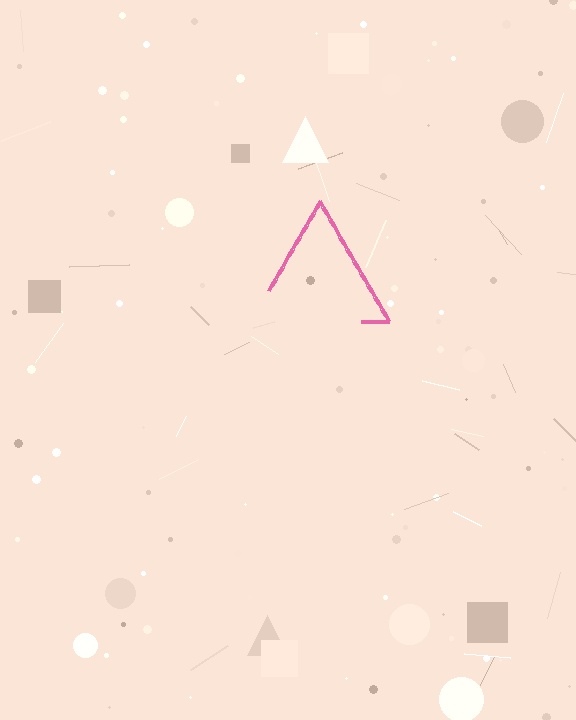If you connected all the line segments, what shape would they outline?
They would outline a triangle.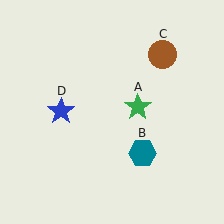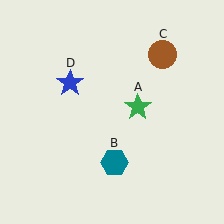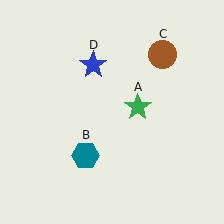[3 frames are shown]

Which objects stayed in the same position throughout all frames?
Green star (object A) and brown circle (object C) remained stationary.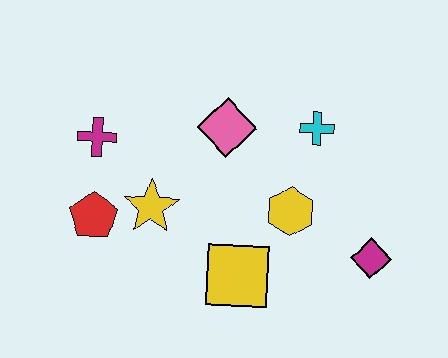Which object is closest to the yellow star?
The red pentagon is closest to the yellow star.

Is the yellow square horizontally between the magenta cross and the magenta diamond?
Yes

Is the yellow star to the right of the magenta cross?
Yes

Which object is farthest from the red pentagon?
The magenta diamond is farthest from the red pentagon.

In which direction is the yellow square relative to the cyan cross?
The yellow square is below the cyan cross.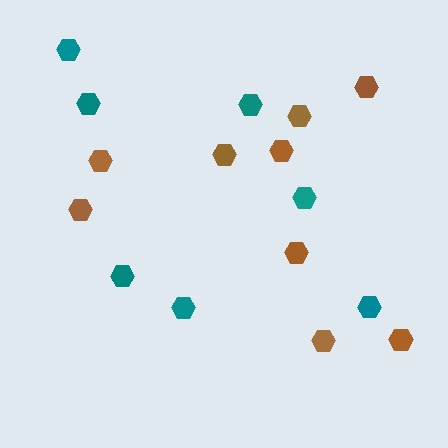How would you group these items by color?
There are 2 groups: one group of teal hexagons (7) and one group of brown hexagons (9).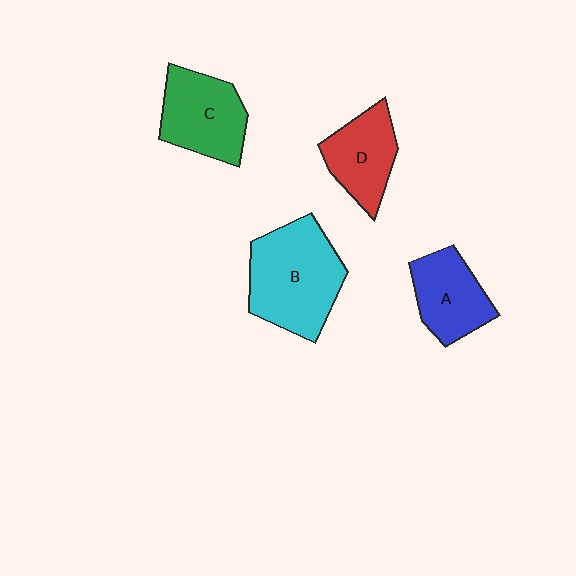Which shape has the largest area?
Shape B (cyan).